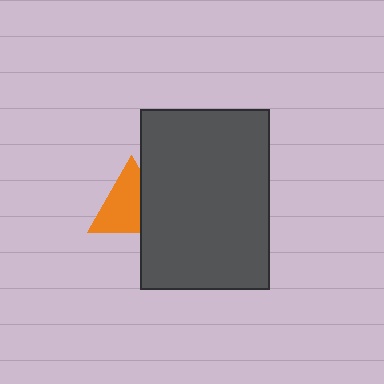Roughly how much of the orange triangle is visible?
Most of it is visible (roughly 66%).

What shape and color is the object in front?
The object in front is a dark gray rectangle.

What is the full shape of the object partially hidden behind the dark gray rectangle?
The partially hidden object is an orange triangle.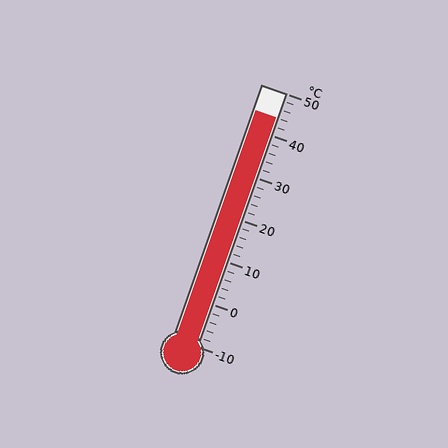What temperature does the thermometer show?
The thermometer shows approximately 44°C.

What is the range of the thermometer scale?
The thermometer scale ranges from -10°C to 50°C.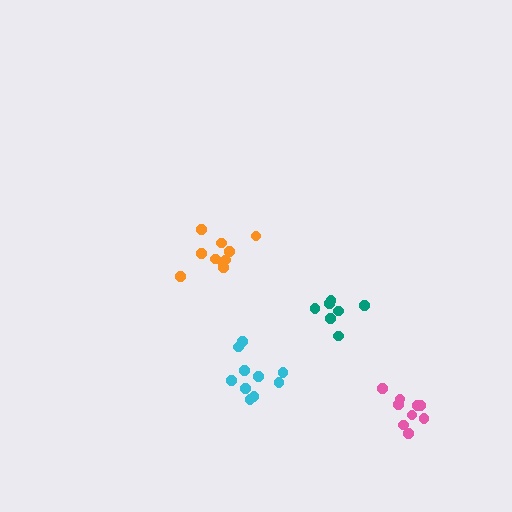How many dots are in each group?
Group 1: 7 dots, Group 2: 9 dots, Group 3: 10 dots, Group 4: 10 dots (36 total).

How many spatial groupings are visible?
There are 4 spatial groupings.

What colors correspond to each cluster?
The clusters are colored: teal, pink, orange, cyan.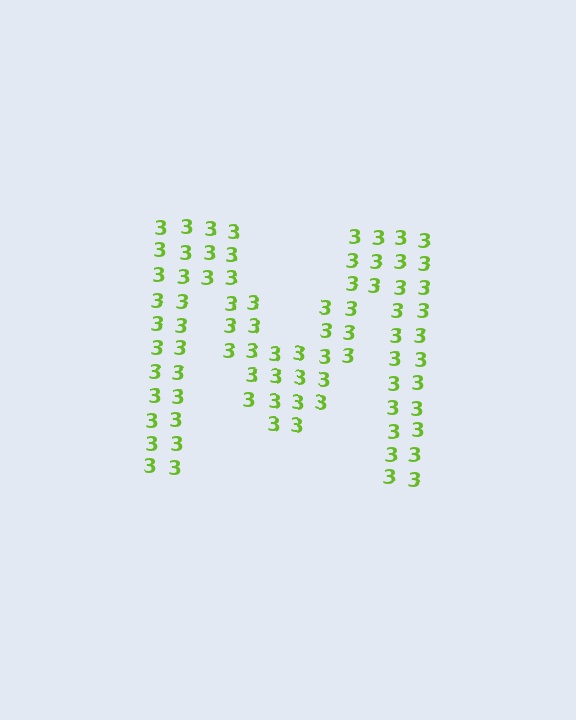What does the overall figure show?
The overall figure shows the letter M.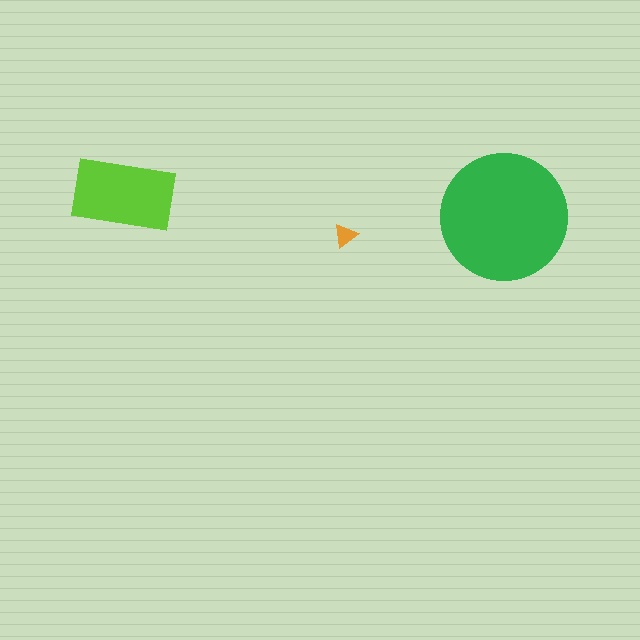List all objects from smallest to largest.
The orange triangle, the lime rectangle, the green circle.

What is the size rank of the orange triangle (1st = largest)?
3rd.